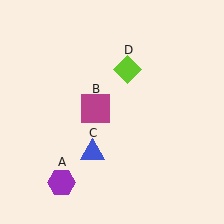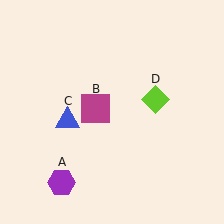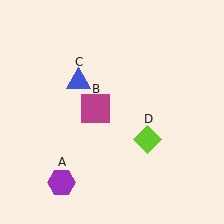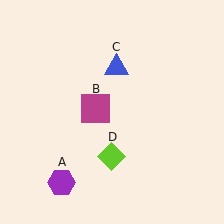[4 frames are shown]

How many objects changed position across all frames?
2 objects changed position: blue triangle (object C), lime diamond (object D).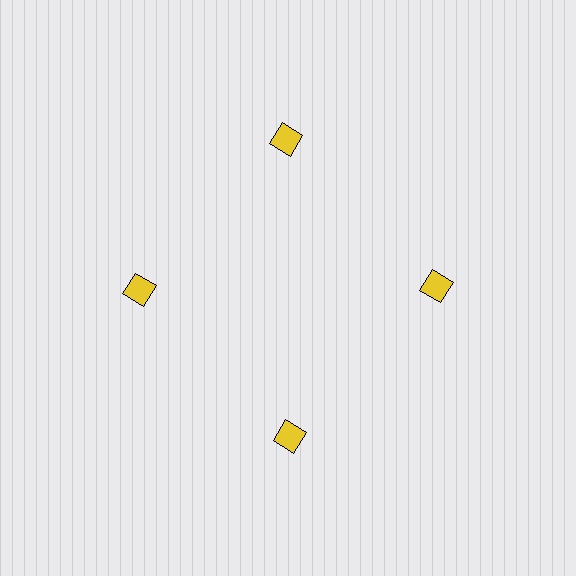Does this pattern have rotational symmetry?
Yes, this pattern has 4-fold rotational symmetry. It looks the same after rotating 90 degrees around the center.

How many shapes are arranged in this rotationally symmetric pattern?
There are 4 shapes, arranged in 4 groups of 1.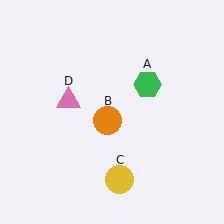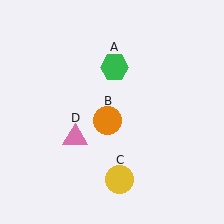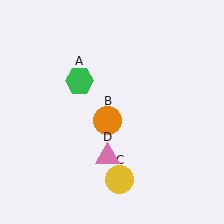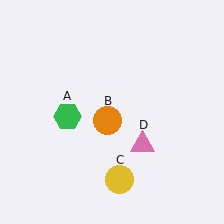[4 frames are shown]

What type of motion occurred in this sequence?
The green hexagon (object A), pink triangle (object D) rotated counterclockwise around the center of the scene.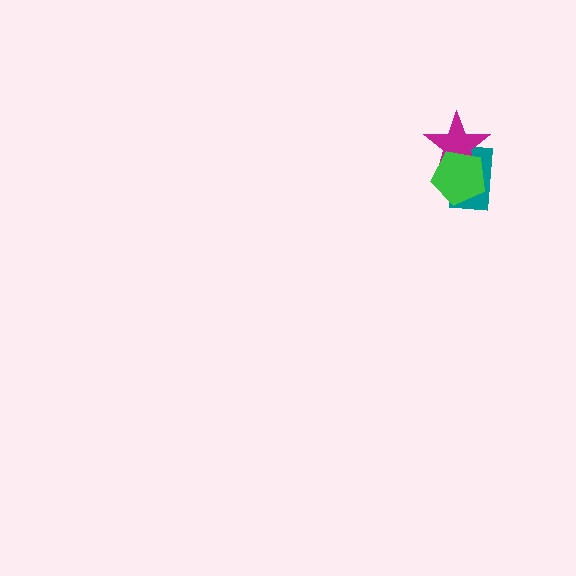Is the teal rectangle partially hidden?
Yes, it is partially covered by another shape.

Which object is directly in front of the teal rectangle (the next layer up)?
The magenta star is directly in front of the teal rectangle.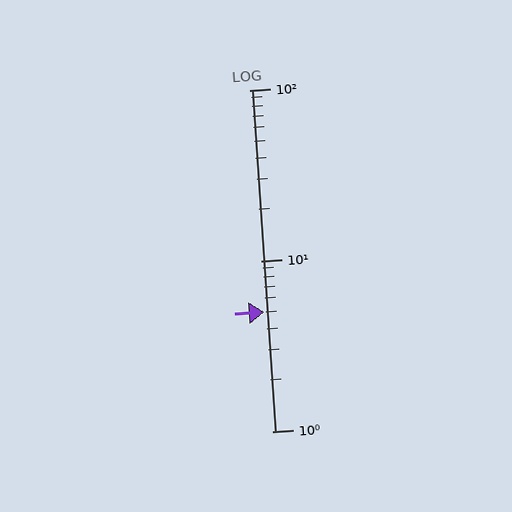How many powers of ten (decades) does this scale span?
The scale spans 2 decades, from 1 to 100.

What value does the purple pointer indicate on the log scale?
The pointer indicates approximately 5.